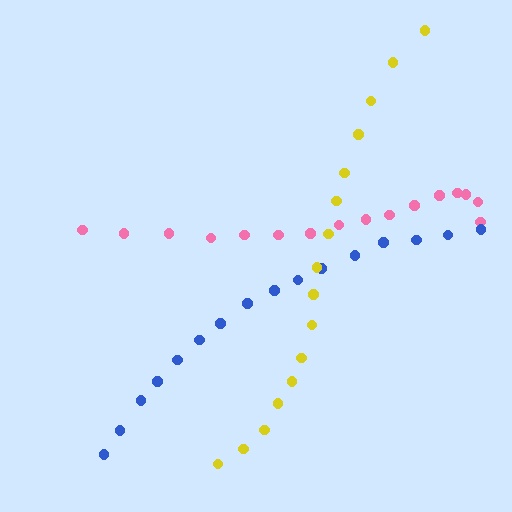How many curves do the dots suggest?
There are 3 distinct paths.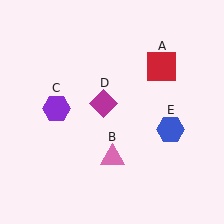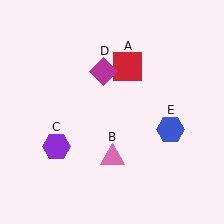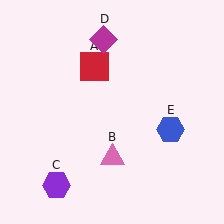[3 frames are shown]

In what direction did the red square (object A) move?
The red square (object A) moved left.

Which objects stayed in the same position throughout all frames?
Pink triangle (object B) and blue hexagon (object E) remained stationary.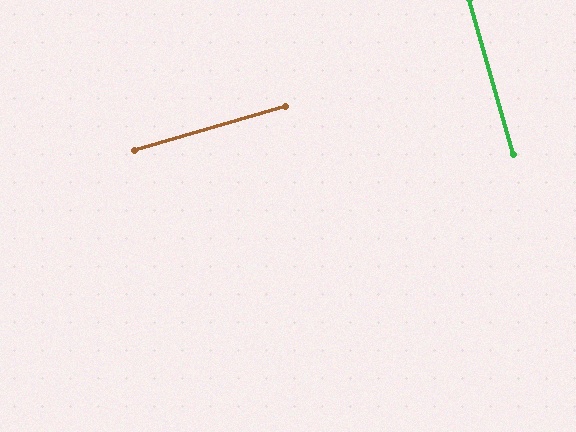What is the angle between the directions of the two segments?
Approximately 90 degrees.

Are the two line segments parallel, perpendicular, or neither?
Perpendicular — they meet at approximately 90°.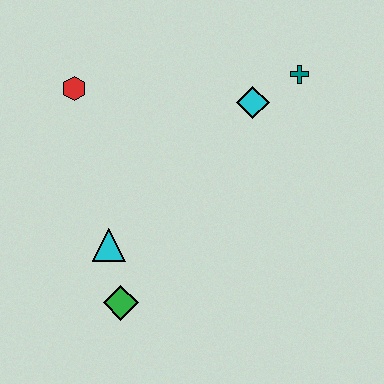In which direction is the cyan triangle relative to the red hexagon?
The cyan triangle is below the red hexagon.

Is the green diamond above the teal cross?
No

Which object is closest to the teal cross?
The cyan diamond is closest to the teal cross.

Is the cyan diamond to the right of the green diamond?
Yes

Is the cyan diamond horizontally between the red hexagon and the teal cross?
Yes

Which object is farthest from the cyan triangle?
The teal cross is farthest from the cyan triangle.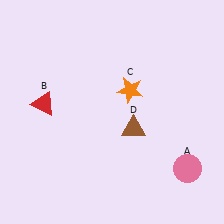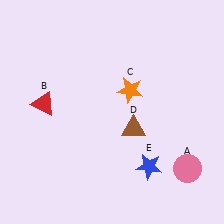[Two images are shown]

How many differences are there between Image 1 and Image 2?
There is 1 difference between the two images.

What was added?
A blue star (E) was added in Image 2.